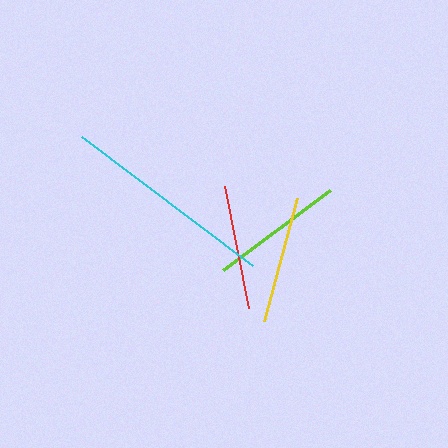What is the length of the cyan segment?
The cyan segment is approximately 214 pixels long.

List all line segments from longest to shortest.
From longest to shortest: cyan, lime, yellow, red.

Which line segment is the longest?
The cyan line is the longest at approximately 214 pixels.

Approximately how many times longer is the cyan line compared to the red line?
The cyan line is approximately 1.7 times the length of the red line.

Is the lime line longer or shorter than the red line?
The lime line is longer than the red line.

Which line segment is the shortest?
The red line is the shortest at approximately 125 pixels.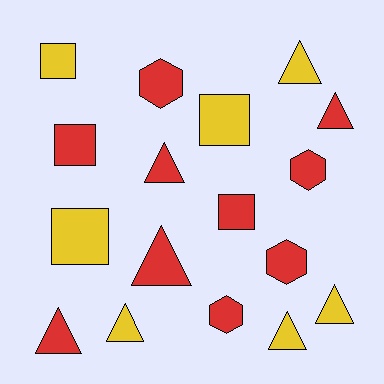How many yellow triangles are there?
There are 4 yellow triangles.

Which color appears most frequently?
Red, with 10 objects.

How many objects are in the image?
There are 17 objects.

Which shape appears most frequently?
Triangle, with 8 objects.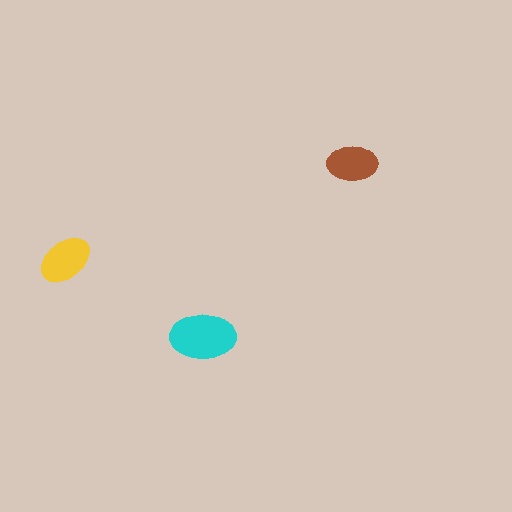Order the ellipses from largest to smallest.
the cyan one, the yellow one, the brown one.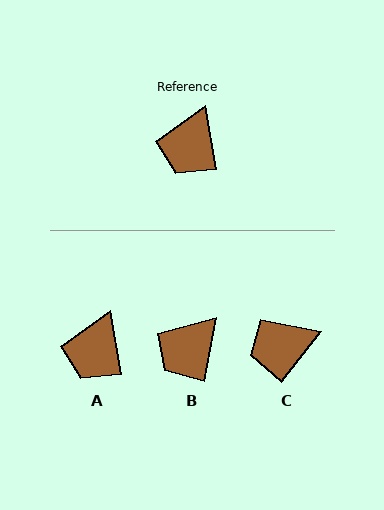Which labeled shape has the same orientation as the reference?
A.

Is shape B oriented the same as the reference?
No, it is off by about 21 degrees.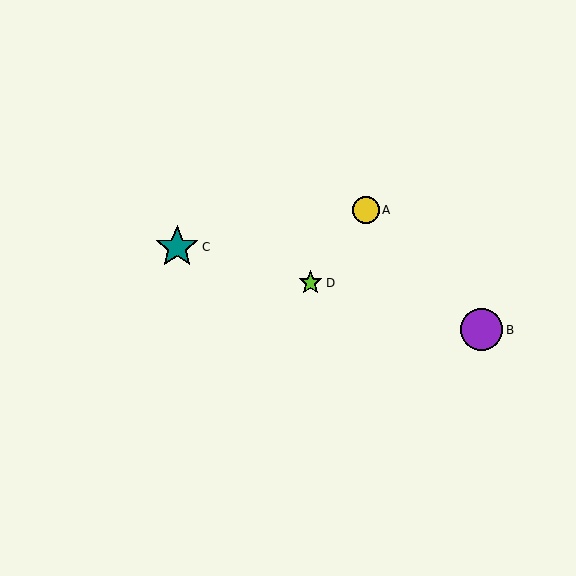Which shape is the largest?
The teal star (labeled C) is the largest.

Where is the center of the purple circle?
The center of the purple circle is at (482, 330).